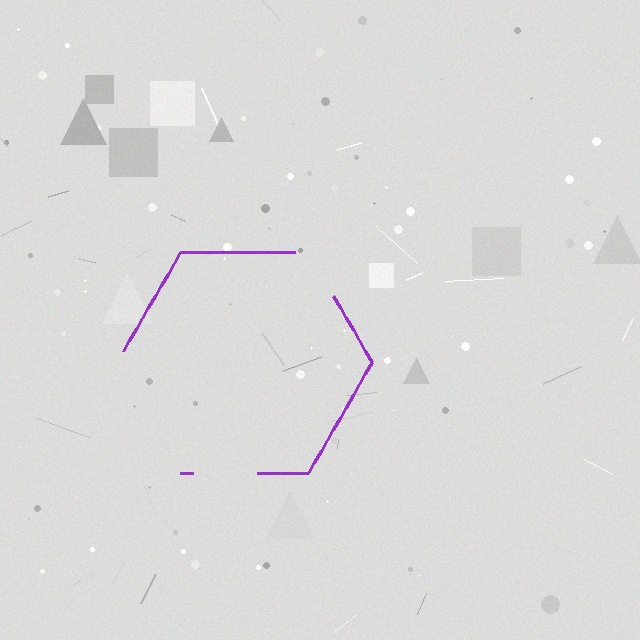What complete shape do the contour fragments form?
The contour fragments form a hexagon.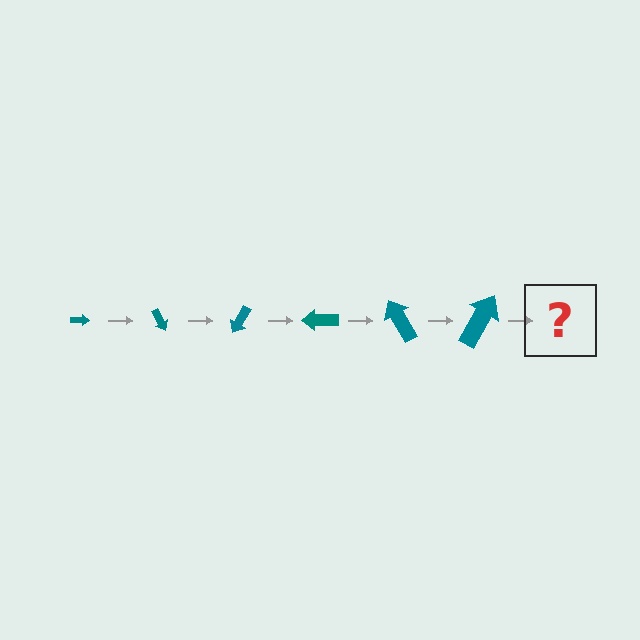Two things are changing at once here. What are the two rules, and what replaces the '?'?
The two rules are that the arrow grows larger each step and it rotates 60 degrees each step. The '?' should be an arrow, larger than the previous one and rotated 360 degrees from the start.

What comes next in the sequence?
The next element should be an arrow, larger than the previous one and rotated 360 degrees from the start.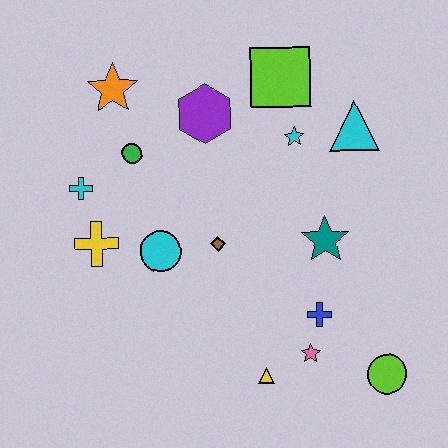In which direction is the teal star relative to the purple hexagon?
The teal star is below the purple hexagon.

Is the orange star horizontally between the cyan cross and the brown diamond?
Yes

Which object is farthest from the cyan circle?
The lime circle is farthest from the cyan circle.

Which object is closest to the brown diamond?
The cyan circle is closest to the brown diamond.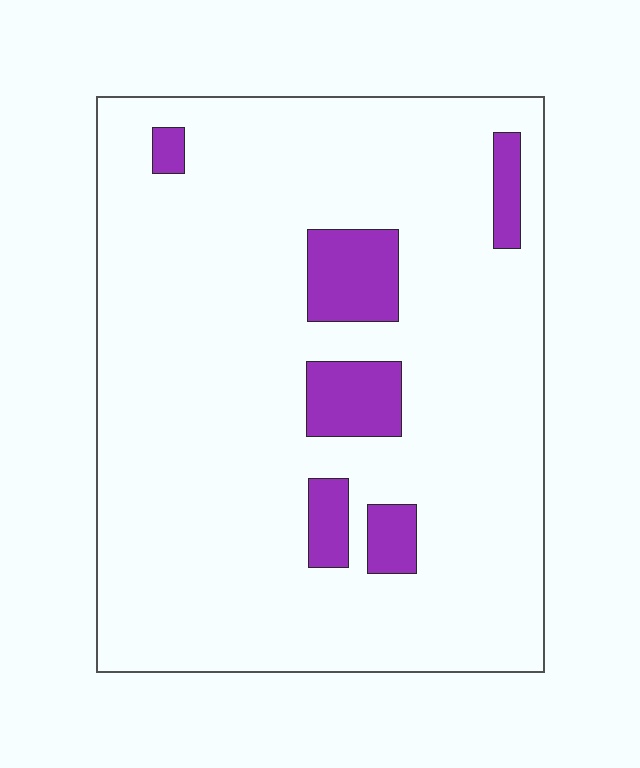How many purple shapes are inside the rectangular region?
6.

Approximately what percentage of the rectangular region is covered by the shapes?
Approximately 10%.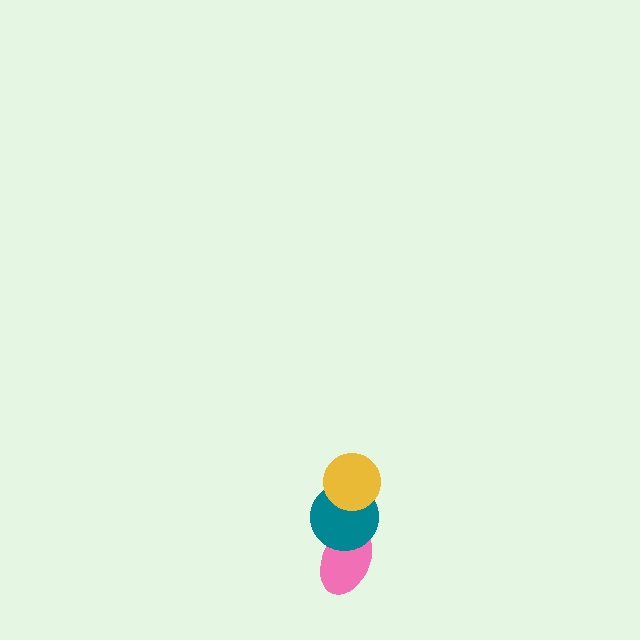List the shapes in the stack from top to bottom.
From top to bottom: the yellow circle, the teal circle, the pink ellipse.